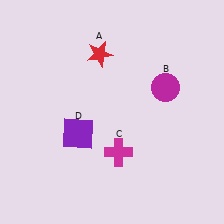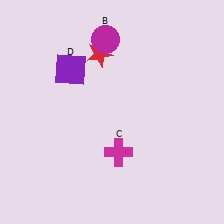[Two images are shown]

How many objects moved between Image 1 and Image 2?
2 objects moved between the two images.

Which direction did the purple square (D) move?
The purple square (D) moved up.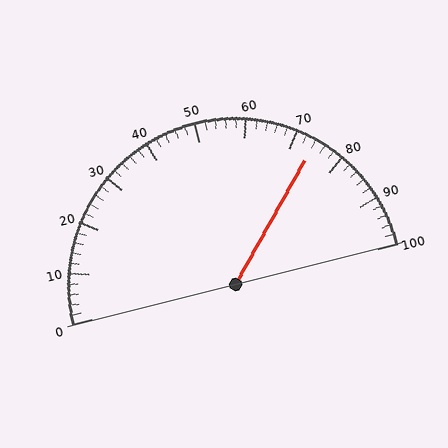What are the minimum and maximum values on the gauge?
The gauge ranges from 0 to 100.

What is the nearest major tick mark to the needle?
The nearest major tick mark is 70.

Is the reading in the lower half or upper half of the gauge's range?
The reading is in the upper half of the range (0 to 100).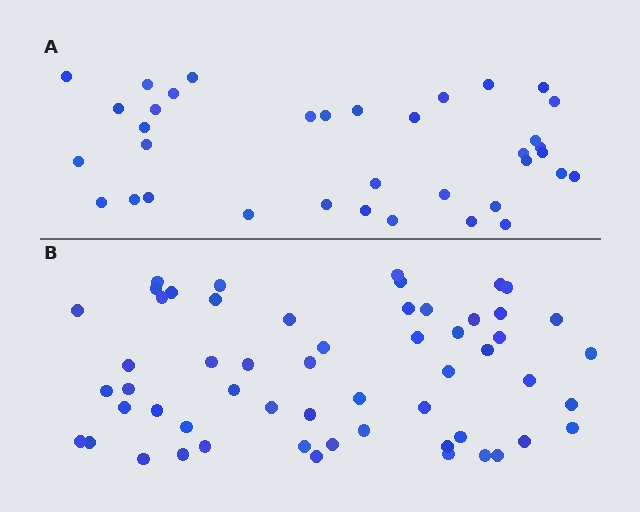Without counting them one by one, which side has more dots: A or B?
Region B (the bottom region) has more dots.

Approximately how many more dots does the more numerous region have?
Region B has approximately 20 more dots than region A.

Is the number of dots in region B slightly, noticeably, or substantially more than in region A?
Region B has substantially more. The ratio is roughly 1.6 to 1.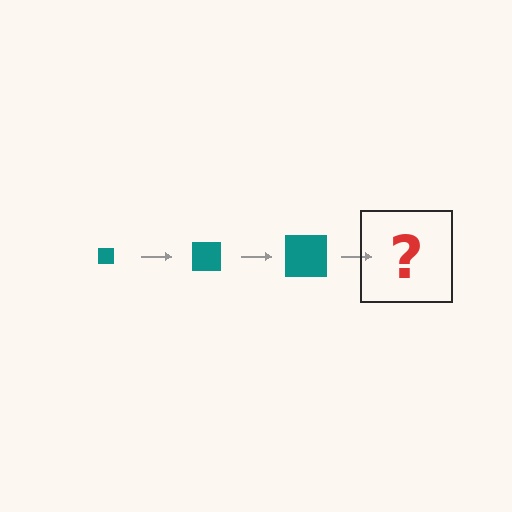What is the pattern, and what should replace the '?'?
The pattern is that the square gets progressively larger each step. The '?' should be a teal square, larger than the previous one.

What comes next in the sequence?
The next element should be a teal square, larger than the previous one.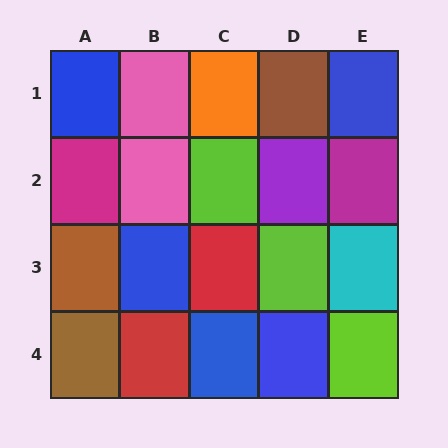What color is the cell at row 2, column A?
Magenta.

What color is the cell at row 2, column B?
Pink.